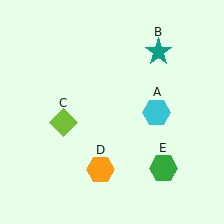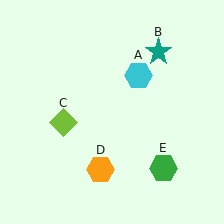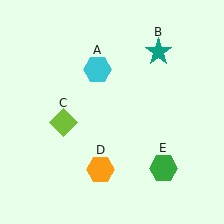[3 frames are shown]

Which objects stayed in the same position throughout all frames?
Teal star (object B) and lime diamond (object C) and orange hexagon (object D) and green hexagon (object E) remained stationary.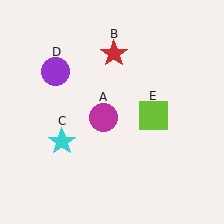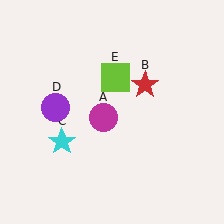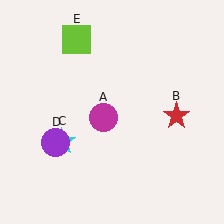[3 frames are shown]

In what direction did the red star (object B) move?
The red star (object B) moved down and to the right.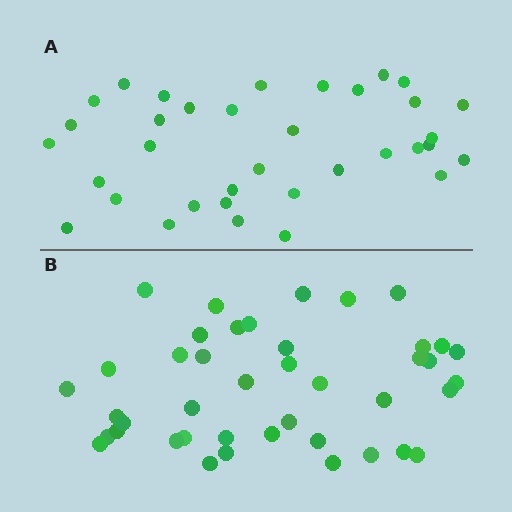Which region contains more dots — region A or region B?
Region B (the bottom region) has more dots.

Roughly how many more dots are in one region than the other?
Region B has roughly 8 or so more dots than region A.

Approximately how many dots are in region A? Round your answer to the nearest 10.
About 40 dots. (The exact count is 35, which rounds to 40.)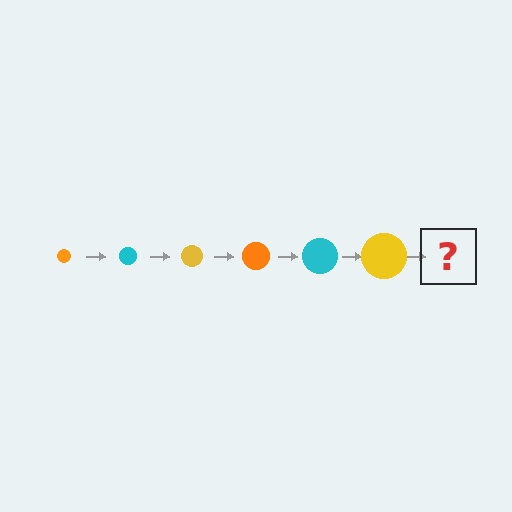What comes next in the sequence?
The next element should be an orange circle, larger than the previous one.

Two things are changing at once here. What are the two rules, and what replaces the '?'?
The two rules are that the circle grows larger each step and the color cycles through orange, cyan, and yellow. The '?' should be an orange circle, larger than the previous one.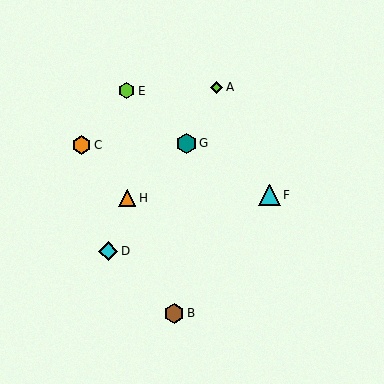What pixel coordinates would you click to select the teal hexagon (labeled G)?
Click at (186, 144) to select the teal hexagon G.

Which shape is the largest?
The cyan triangle (labeled F) is the largest.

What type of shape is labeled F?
Shape F is a cyan triangle.